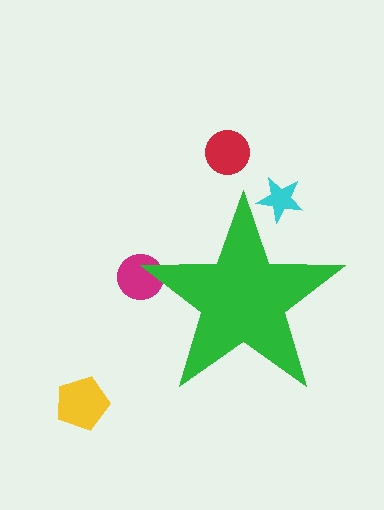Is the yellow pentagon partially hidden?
No, the yellow pentagon is fully visible.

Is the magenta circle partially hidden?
Yes, the magenta circle is partially hidden behind the green star.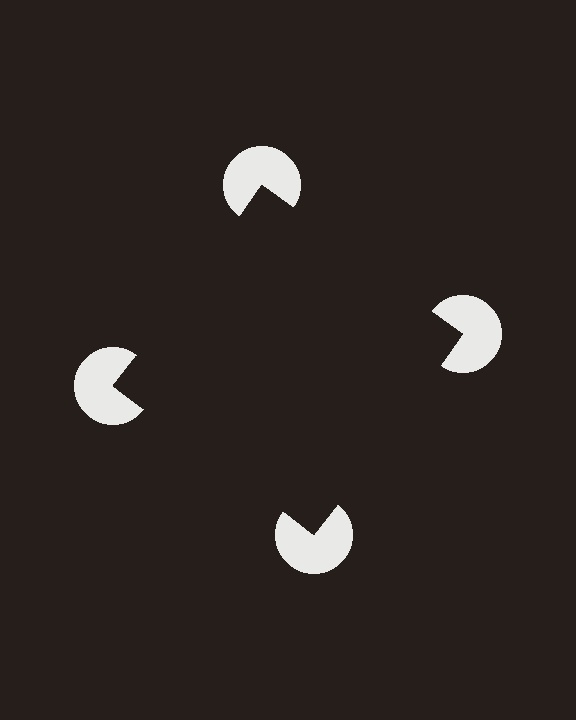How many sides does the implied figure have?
4 sides.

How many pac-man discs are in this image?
There are 4 — one at each vertex of the illusory square.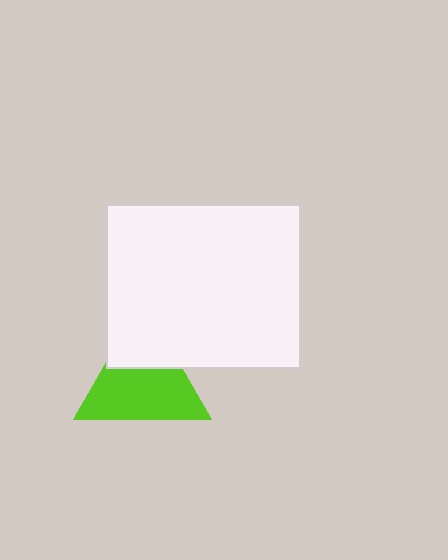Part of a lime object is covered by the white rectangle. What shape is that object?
It is a triangle.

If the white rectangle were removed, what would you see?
You would see the complete lime triangle.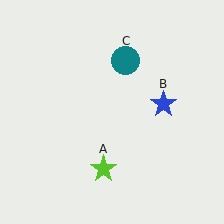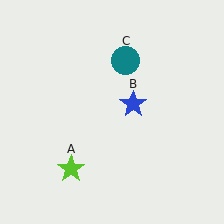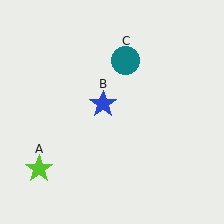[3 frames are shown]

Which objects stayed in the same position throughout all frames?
Teal circle (object C) remained stationary.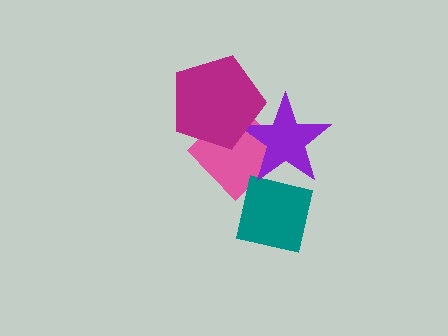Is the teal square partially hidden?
No, no other shape covers it.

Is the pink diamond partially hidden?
Yes, it is partially covered by another shape.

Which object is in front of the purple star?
The magenta pentagon is in front of the purple star.